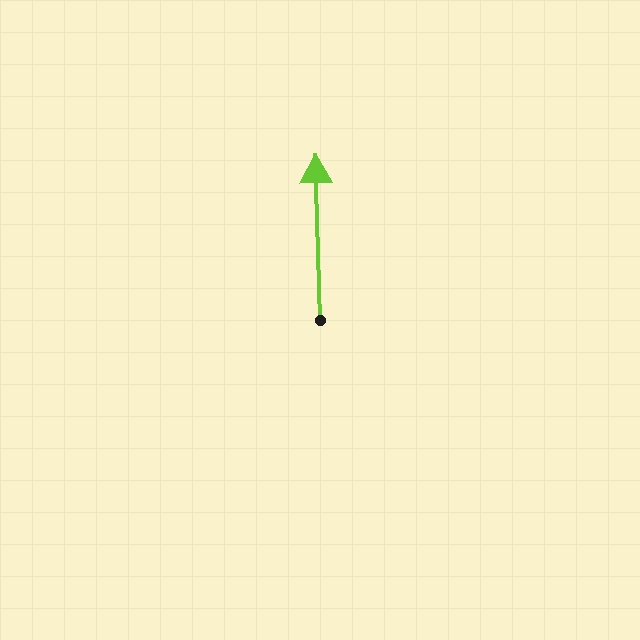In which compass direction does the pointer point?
North.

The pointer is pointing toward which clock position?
Roughly 12 o'clock.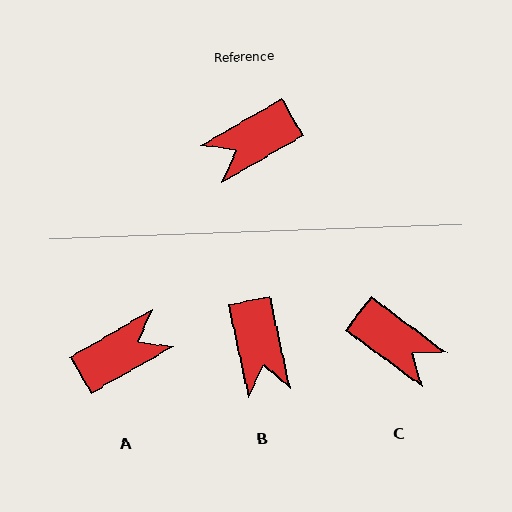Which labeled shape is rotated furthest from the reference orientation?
A, about 180 degrees away.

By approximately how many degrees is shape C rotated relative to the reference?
Approximately 114 degrees counter-clockwise.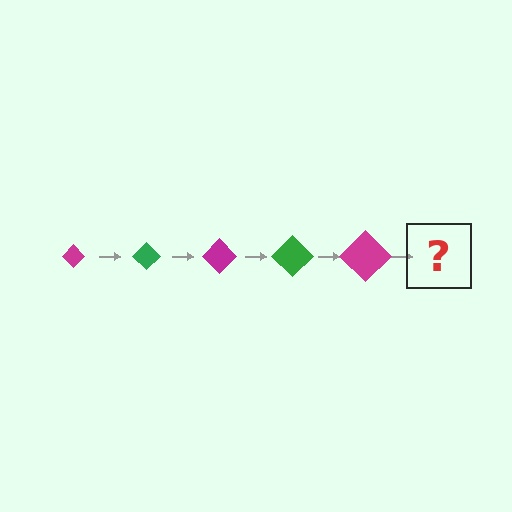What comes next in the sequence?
The next element should be a green diamond, larger than the previous one.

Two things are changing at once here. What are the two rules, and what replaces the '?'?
The two rules are that the diamond grows larger each step and the color cycles through magenta and green. The '?' should be a green diamond, larger than the previous one.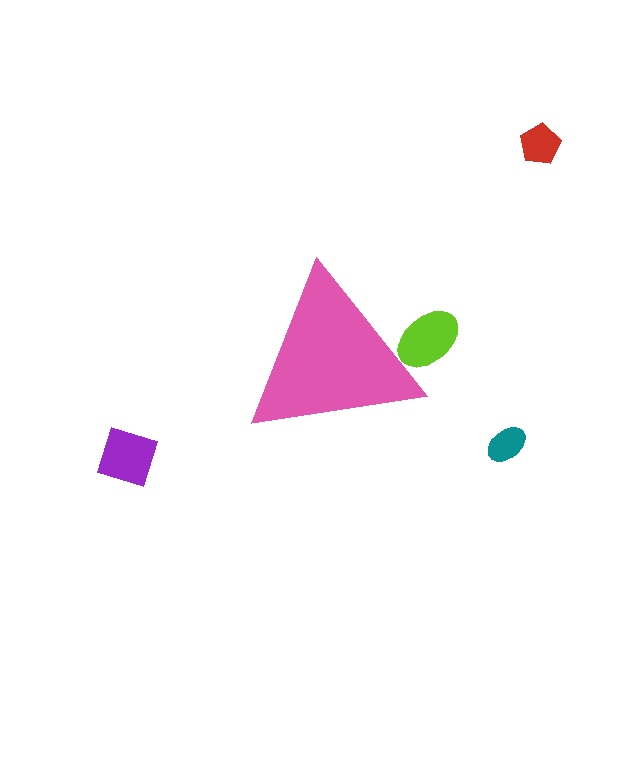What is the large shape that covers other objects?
A pink triangle.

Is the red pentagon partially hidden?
No, the red pentagon is fully visible.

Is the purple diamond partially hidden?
No, the purple diamond is fully visible.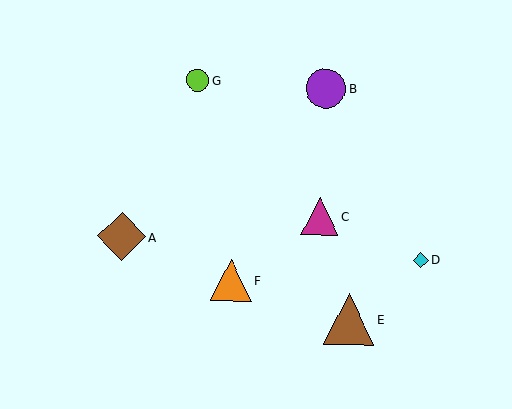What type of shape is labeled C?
Shape C is a magenta triangle.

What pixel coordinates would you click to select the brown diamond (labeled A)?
Click at (122, 237) to select the brown diamond A.